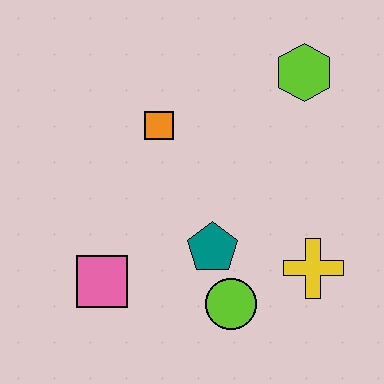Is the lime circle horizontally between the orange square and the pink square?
No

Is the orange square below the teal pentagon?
No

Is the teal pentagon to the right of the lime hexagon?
No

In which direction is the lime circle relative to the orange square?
The lime circle is below the orange square.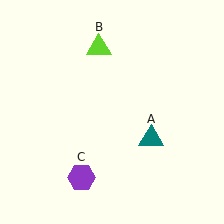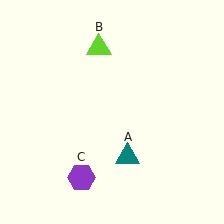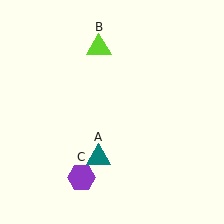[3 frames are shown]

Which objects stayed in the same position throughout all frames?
Lime triangle (object B) and purple hexagon (object C) remained stationary.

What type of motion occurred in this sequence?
The teal triangle (object A) rotated clockwise around the center of the scene.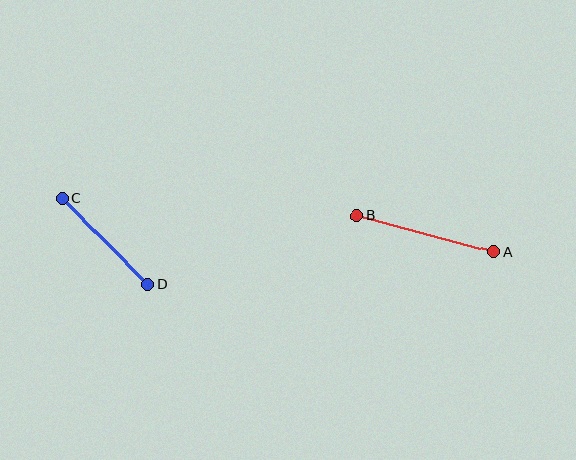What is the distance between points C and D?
The distance is approximately 122 pixels.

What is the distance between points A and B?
The distance is approximately 142 pixels.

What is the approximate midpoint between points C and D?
The midpoint is at approximately (105, 241) pixels.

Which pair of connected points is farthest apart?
Points A and B are farthest apart.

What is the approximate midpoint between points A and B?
The midpoint is at approximately (425, 234) pixels.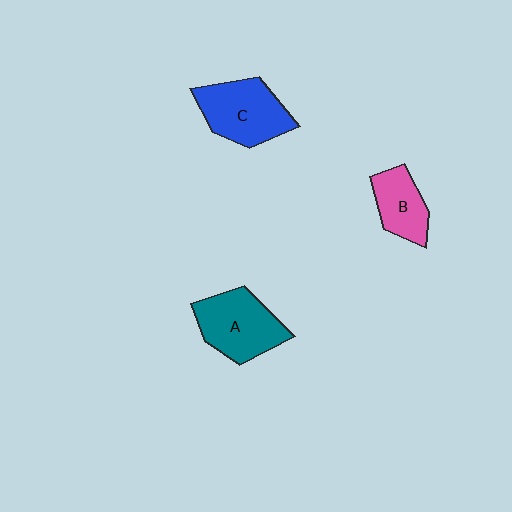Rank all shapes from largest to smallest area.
From largest to smallest: C (blue), A (teal), B (pink).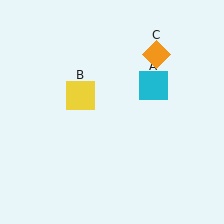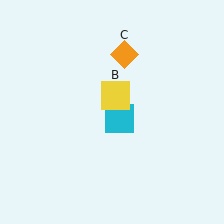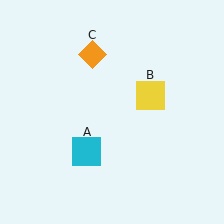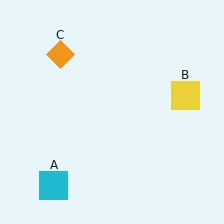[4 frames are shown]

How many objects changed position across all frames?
3 objects changed position: cyan square (object A), yellow square (object B), orange diamond (object C).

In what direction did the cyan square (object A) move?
The cyan square (object A) moved down and to the left.